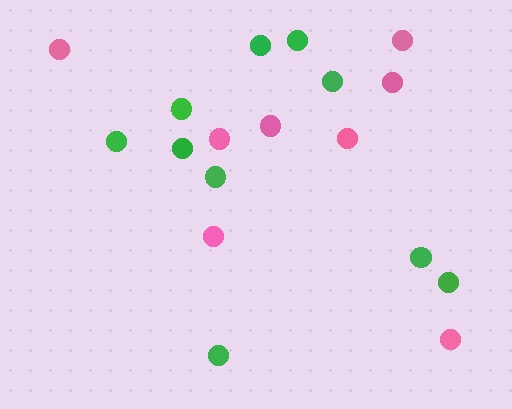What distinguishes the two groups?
There are 2 groups: one group of green circles (10) and one group of pink circles (8).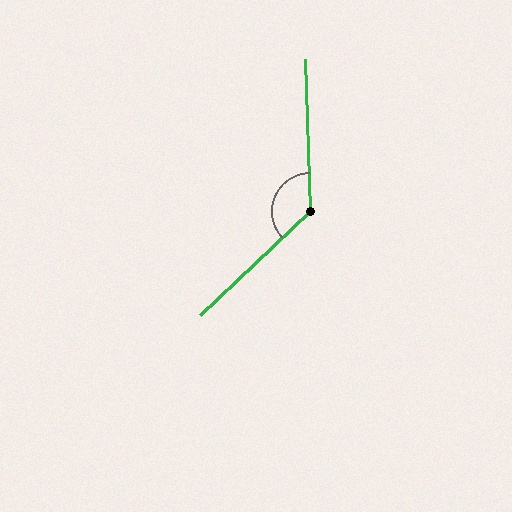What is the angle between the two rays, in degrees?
Approximately 131 degrees.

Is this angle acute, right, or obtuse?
It is obtuse.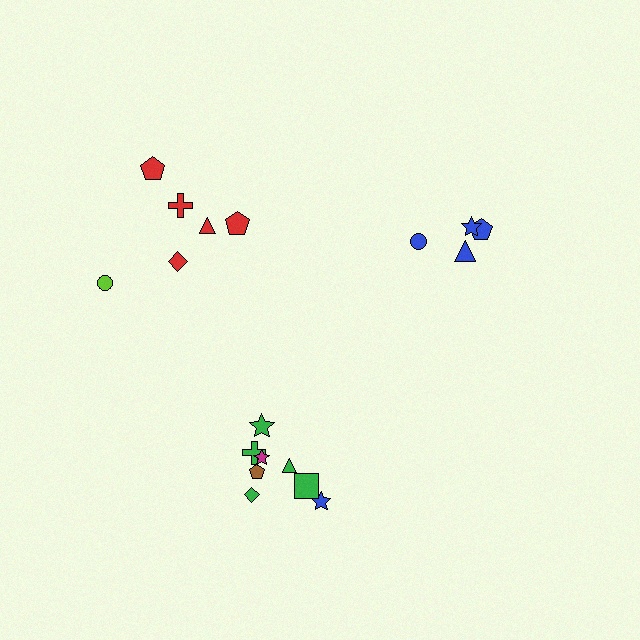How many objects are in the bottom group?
There are 8 objects.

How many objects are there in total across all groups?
There are 18 objects.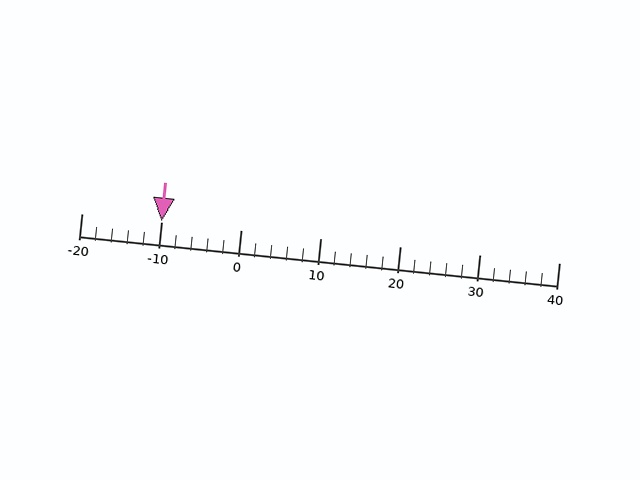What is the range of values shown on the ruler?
The ruler shows values from -20 to 40.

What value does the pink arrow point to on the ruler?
The pink arrow points to approximately -10.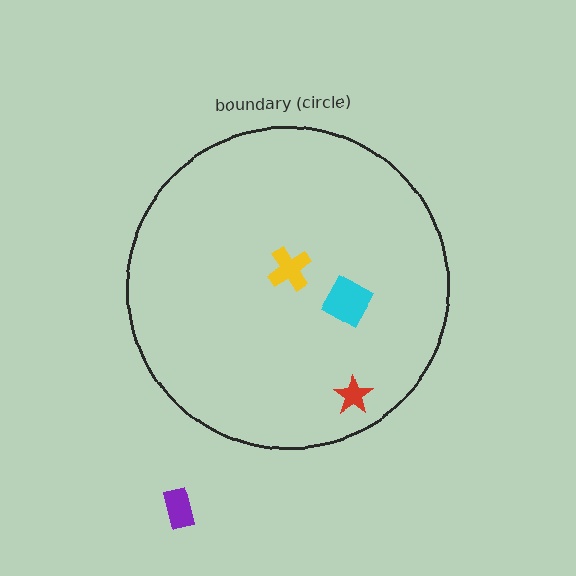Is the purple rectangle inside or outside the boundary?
Outside.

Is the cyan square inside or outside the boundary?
Inside.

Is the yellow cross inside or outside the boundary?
Inside.